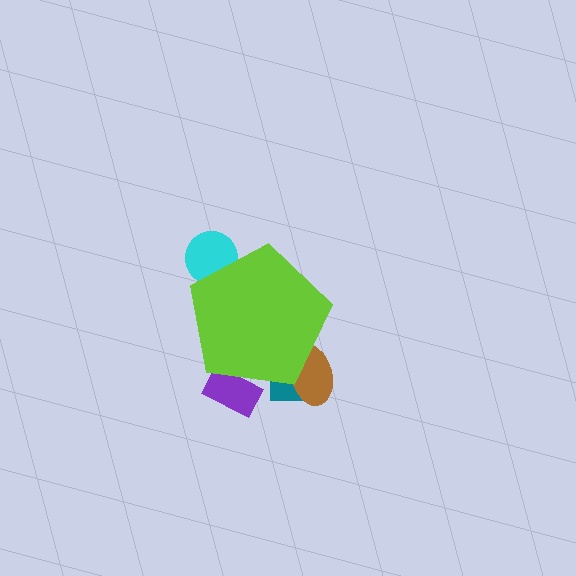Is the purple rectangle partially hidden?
Yes, the purple rectangle is partially hidden behind the lime pentagon.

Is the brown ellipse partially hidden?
Yes, the brown ellipse is partially hidden behind the lime pentagon.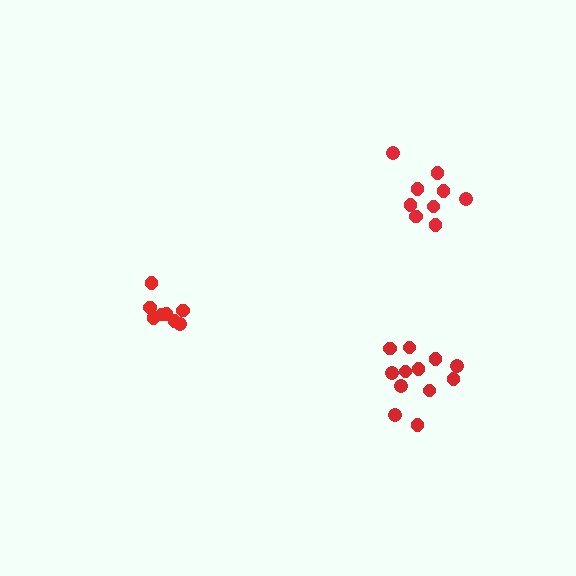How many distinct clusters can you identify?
There are 3 distinct clusters.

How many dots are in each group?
Group 1: 8 dots, Group 2: 9 dots, Group 3: 12 dots (29 total).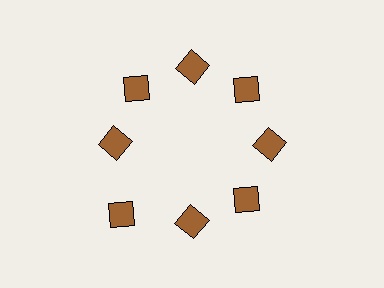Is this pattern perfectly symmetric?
No. The 8 brown diamonds are arranged in a ring, but one element near the 8 o'clock position is pushed outward from the center, breaking the 8-fold rotational symmetry.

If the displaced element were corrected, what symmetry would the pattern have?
It would have 8-fold rotational symmetry — the pattern would map onto itself every 45 degrees.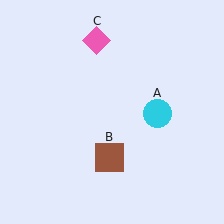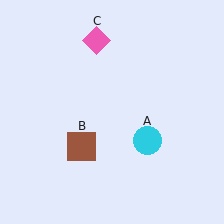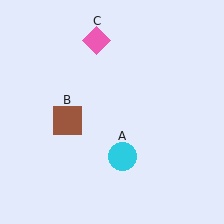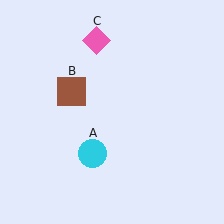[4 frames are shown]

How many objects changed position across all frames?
2 objects changed position: cyan circle (object A), brown square (object B).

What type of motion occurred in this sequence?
The cyan circle (object A), brown square (object B) rotated clockwise around the center of the scene.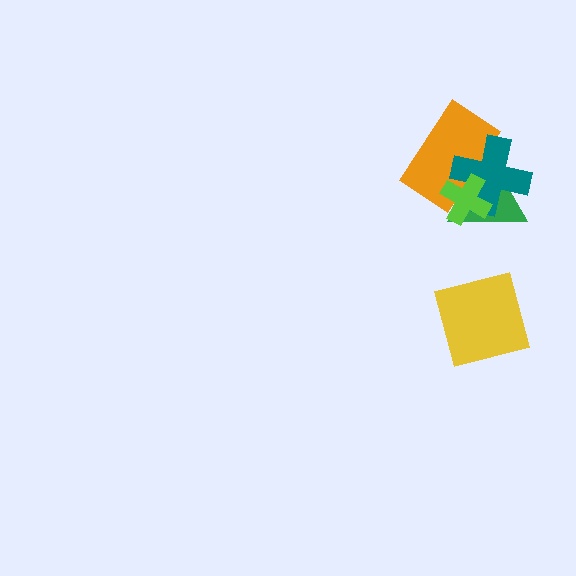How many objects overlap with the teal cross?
3 objects overlap with the teal cross.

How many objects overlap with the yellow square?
0 objects overlap with the yellow square.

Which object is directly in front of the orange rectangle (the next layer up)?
The teal cross is directly in front of the orange rectangle.